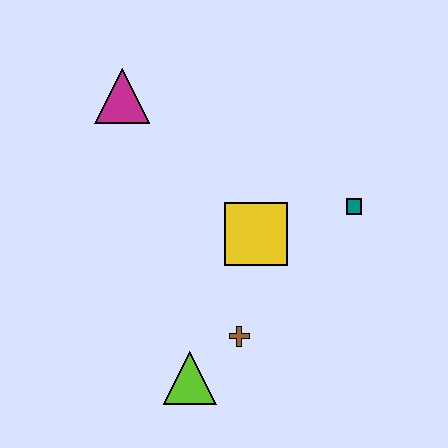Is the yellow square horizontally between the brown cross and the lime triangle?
No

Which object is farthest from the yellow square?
The magenta triangle is farthest from the yellow square.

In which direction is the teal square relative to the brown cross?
The teal square is above the brown cross.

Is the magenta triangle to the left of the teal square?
Yes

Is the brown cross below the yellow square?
Yes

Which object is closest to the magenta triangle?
The yellow square is closest to the magenta triangle.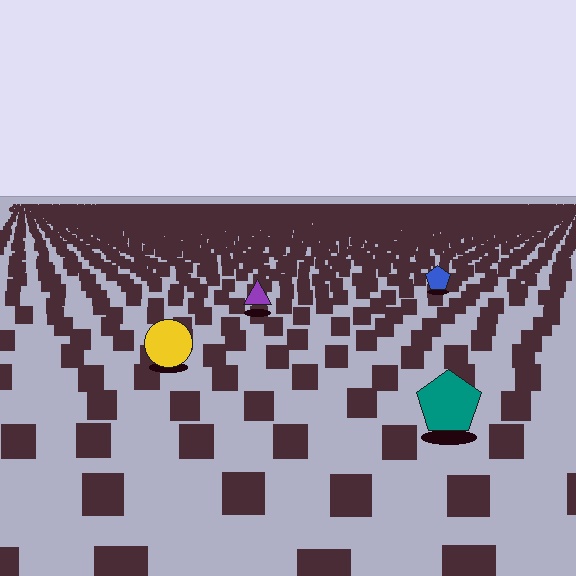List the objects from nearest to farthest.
From nearest to farthest: the teal pentagon, the yellow circle, the purple triangle, the blue pentagon.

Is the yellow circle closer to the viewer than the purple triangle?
Yes. The yellow circle is closer — you can tell from the texture gradient: the ground texture is coarser near it.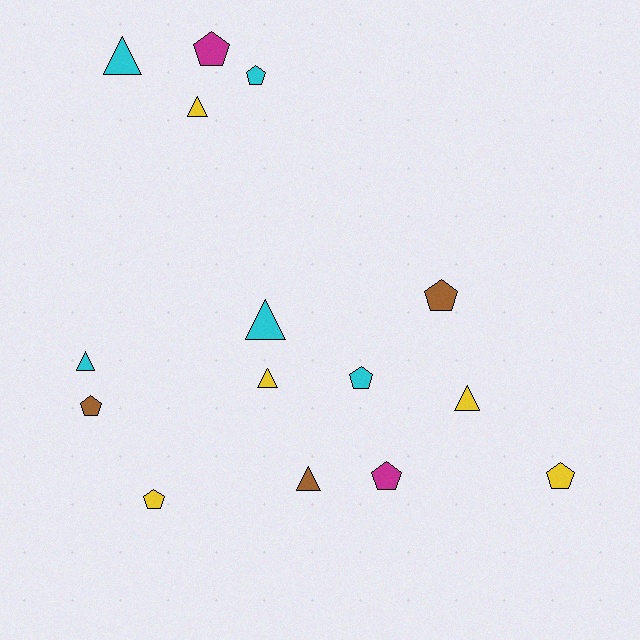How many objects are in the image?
There are 15 objects.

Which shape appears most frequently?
Pentagon, with 8 objects.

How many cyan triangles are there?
There are 3 cyan triangles.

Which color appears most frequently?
Yellow, with 5 objects.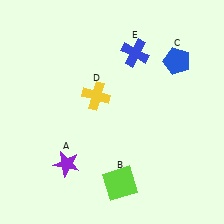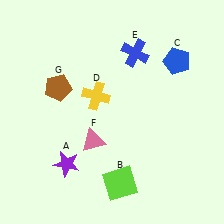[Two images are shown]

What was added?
A pink triangle (F), a brown pentagon (G) were added in Image 2.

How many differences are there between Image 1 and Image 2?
There are 2 differences between the two images.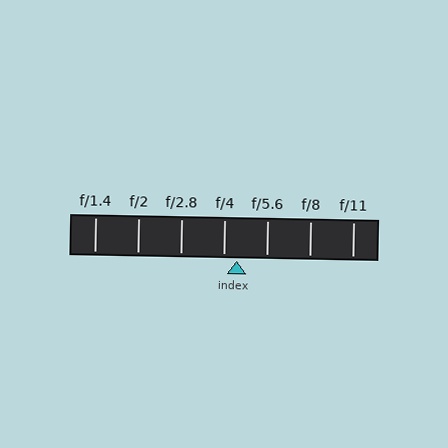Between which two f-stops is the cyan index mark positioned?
The index mark is between f/4 and f/5.6.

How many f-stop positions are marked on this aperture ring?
There are 7 f-stop positions marked.